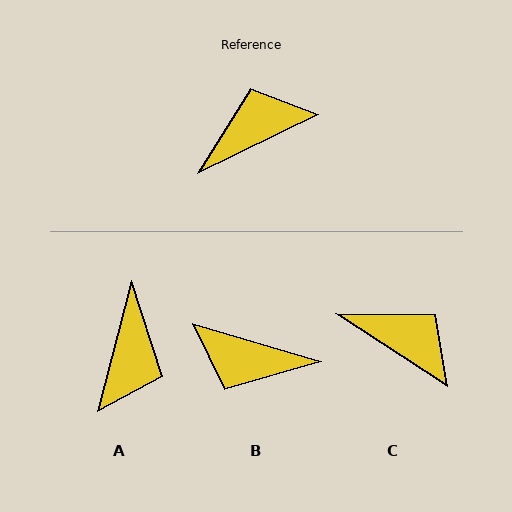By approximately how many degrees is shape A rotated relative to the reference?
Approximately 131 degrees clockwise.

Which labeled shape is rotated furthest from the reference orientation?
B, about 138 degrees away.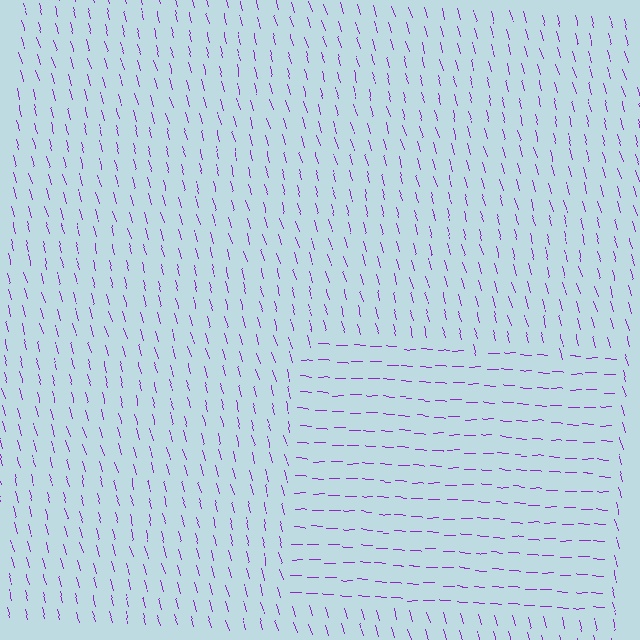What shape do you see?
I see a rectangle.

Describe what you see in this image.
The image is filled with small purple line segments. A rectangle region in the image has lines oriented differently from the surrounding lines, creating a visible texture boundary.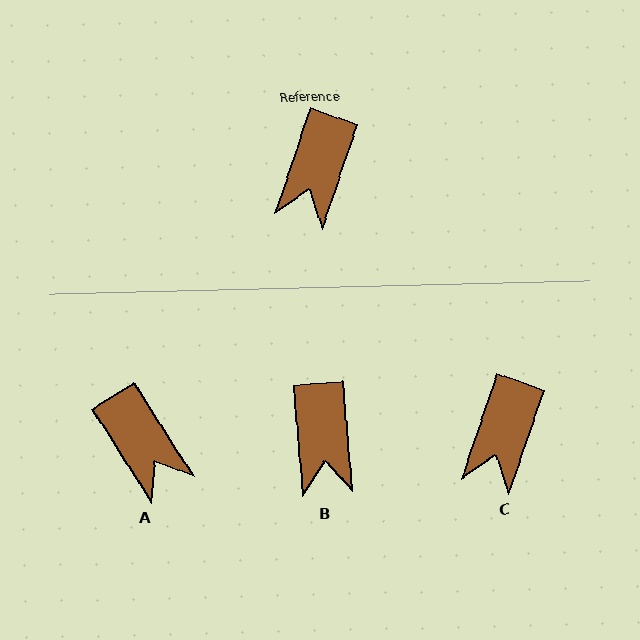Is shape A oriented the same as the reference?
No, it is off by about 51 degrees.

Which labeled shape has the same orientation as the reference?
C.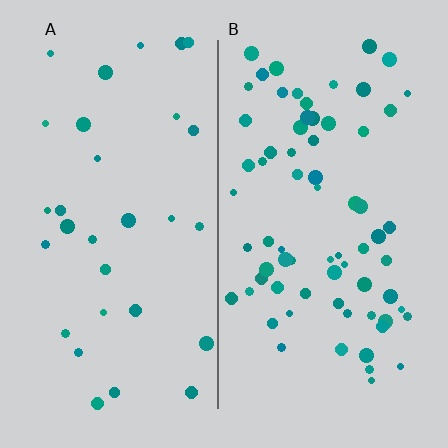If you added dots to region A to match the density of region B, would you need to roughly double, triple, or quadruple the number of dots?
Approximately double.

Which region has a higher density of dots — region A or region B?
B (the right).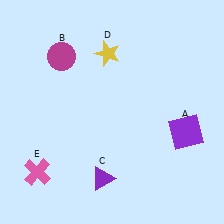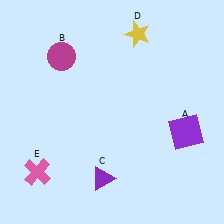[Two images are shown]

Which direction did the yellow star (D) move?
The yellow star (D) moved right.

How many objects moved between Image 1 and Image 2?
1 object moved between the two images.